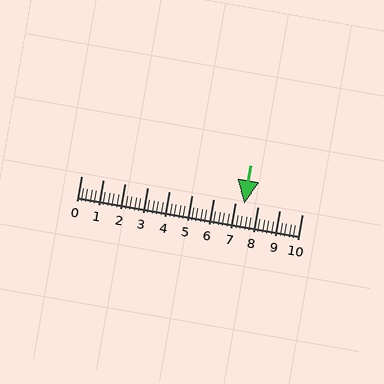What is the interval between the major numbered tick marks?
The major tick marks are spaced 1 units apart.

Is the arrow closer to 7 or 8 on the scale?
The arrow is closer to 7.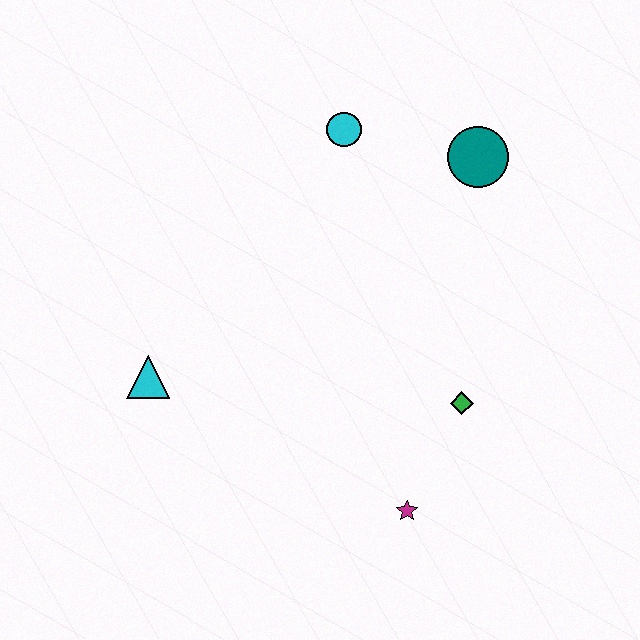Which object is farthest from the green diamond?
The cyan triangle is farthest from the green diamond.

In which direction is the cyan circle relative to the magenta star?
The cyan circle is above the magenta star.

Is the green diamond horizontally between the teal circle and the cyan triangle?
Yes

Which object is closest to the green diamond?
The magenta star is closest to the green diamond.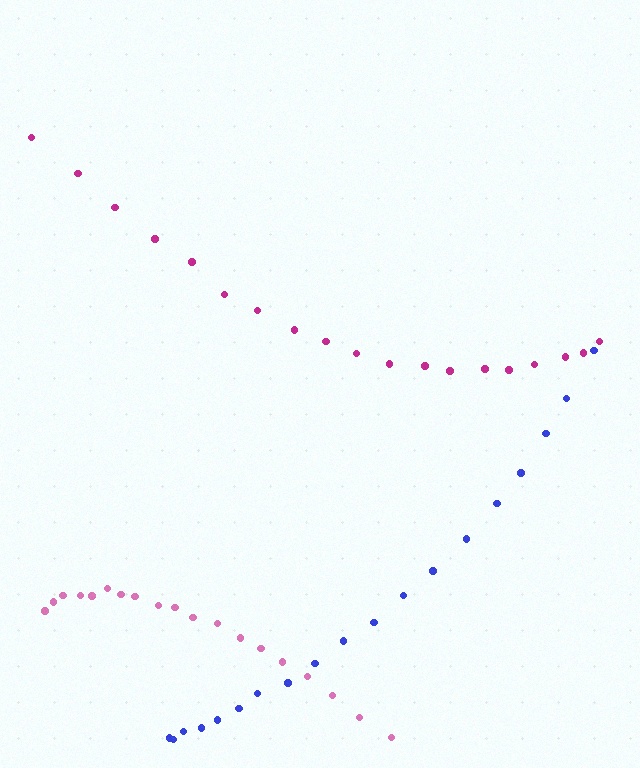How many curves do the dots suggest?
There are 3 distinct paths.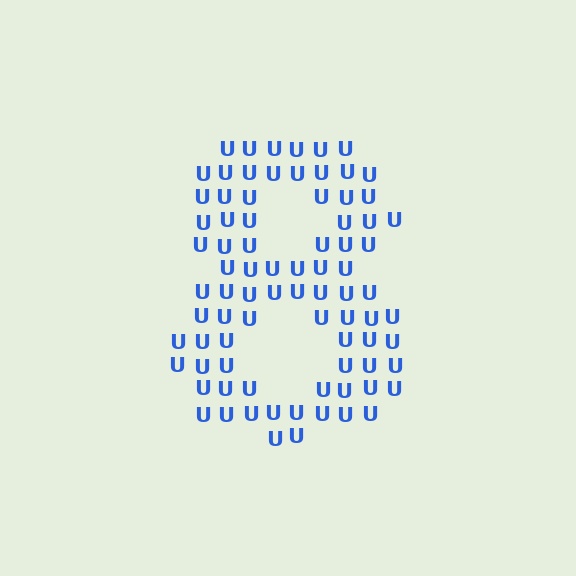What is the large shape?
The large shape is the digit 8.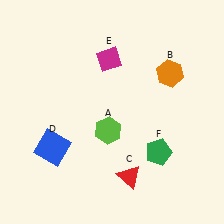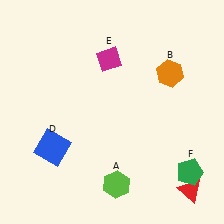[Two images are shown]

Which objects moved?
The objects that moved are: the lime hexagon (A), the red triangle (C), the green pentagon (F).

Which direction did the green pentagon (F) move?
The green pentagon (F) moved right.